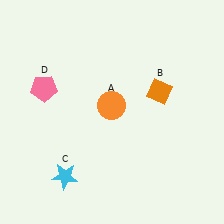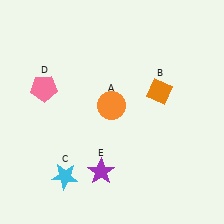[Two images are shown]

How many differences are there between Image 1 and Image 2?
There is 1 difference between the two images.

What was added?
A purple star (E) was added in Image 2.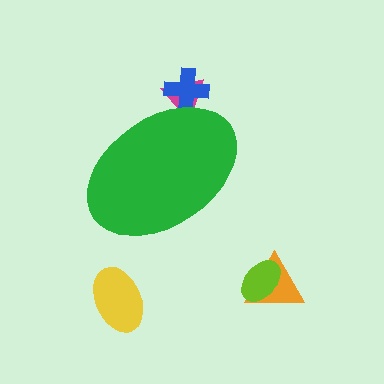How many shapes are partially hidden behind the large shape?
2 shapes are partially hidden.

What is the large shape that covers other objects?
A green ellipse.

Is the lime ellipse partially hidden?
No, the lime ellipse is fully visible.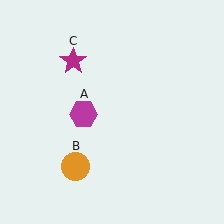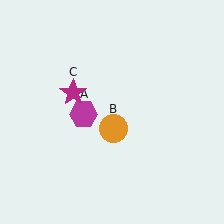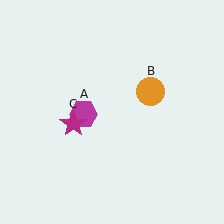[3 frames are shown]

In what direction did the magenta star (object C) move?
The magenta star (object C) moved down.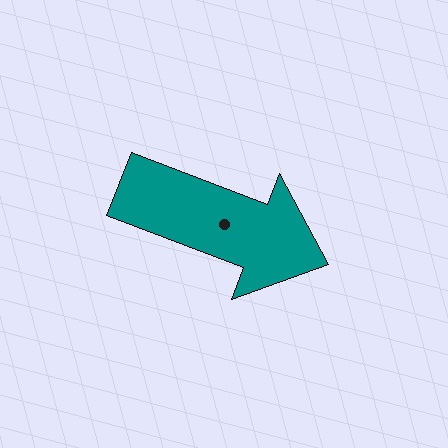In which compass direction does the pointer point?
East.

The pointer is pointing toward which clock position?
Roughly 4 o'clock.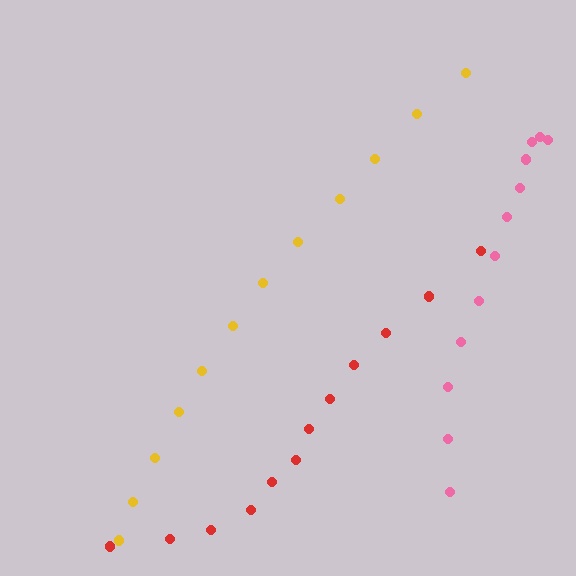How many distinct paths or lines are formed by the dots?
There are 3 distinct paths.